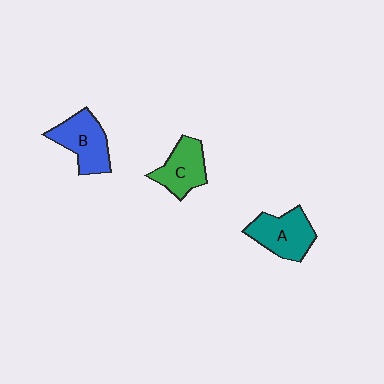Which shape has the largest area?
Shape A (teal).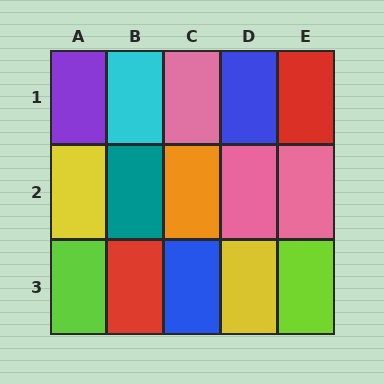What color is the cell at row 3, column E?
Lime.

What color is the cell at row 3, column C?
Blue.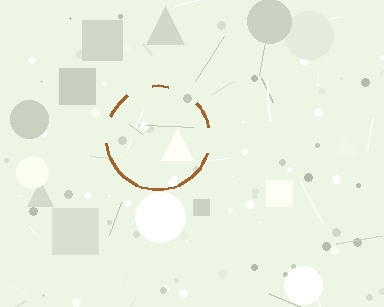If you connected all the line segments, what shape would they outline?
They would outline a circle.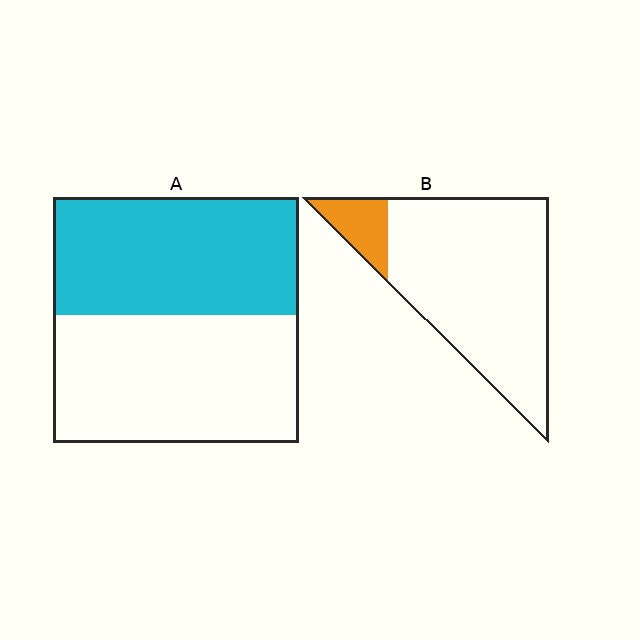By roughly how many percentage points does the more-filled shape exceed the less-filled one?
By roughly 35 percentage points (A over B).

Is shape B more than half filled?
No.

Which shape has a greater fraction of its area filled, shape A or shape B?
Shape A.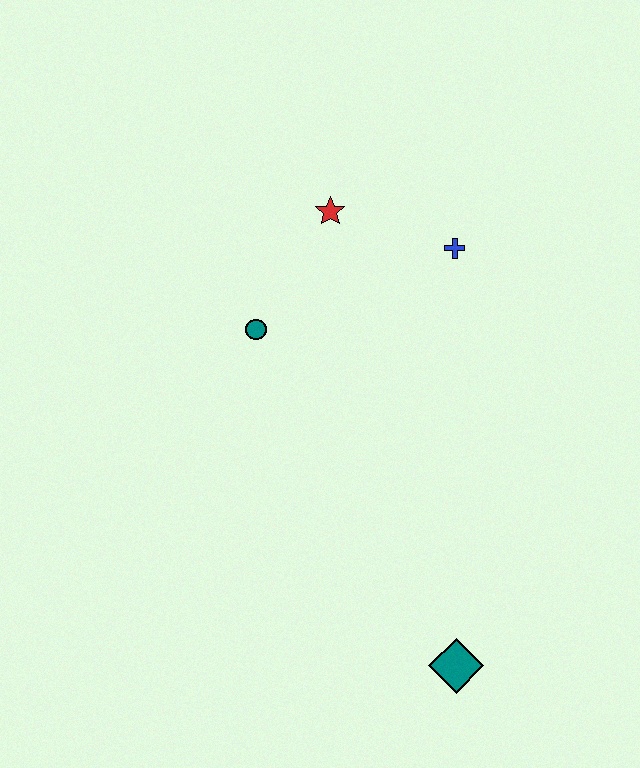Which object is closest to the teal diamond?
The teal circle is closest to the teal diamond.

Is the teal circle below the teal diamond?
No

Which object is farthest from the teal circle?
The teal diamond is farthest from the teal circle.